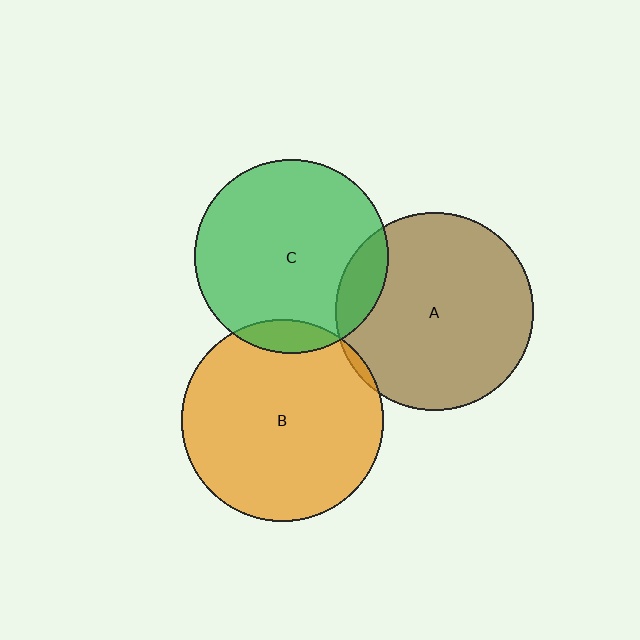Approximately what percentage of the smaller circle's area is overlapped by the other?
Approximately 10%.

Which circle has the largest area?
Circle B (orange).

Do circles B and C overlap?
Yes.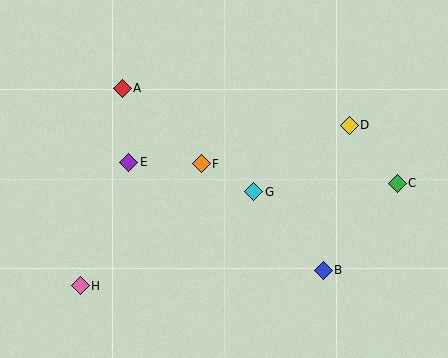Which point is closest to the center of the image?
Point F at (201, 164) is closest to the center.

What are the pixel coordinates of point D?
Point D is at (349, 125).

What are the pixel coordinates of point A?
Point A is at (122, 88).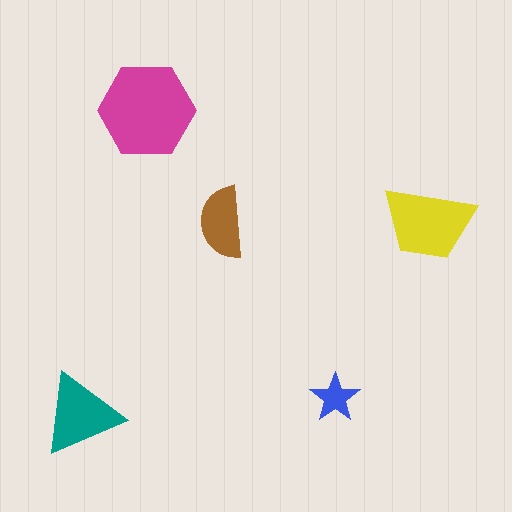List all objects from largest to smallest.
The magenta hexagon, the yellow trapezoid, the teal triangle, the brown semicircle, the blue star.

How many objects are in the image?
There are 5 objects in the image.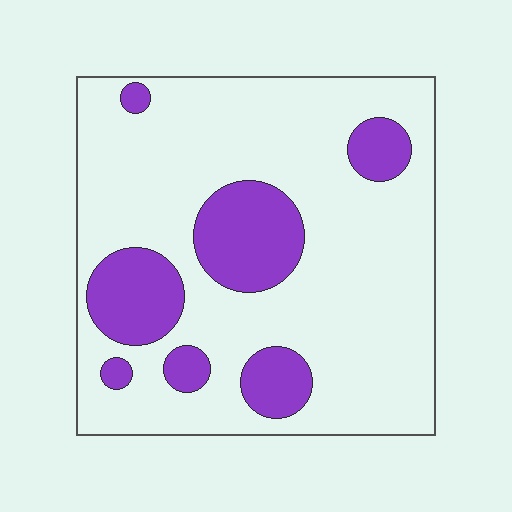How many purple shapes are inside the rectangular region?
7.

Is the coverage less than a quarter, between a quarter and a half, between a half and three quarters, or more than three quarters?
Less than a quarter.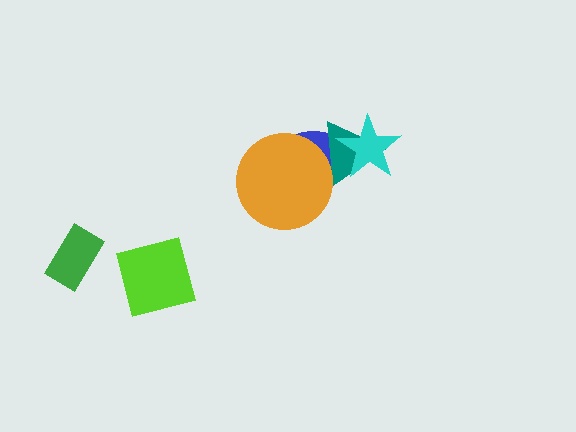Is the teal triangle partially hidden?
Yes, it is partially covered by another shape.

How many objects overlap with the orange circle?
2 objects overlap with the orange circle.